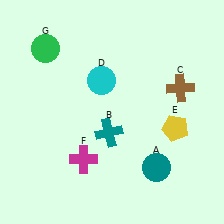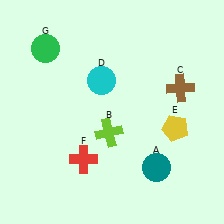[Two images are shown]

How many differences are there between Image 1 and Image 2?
There are 2 differences between the two images.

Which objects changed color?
B changed from teal to lime. F changed from magenta to red.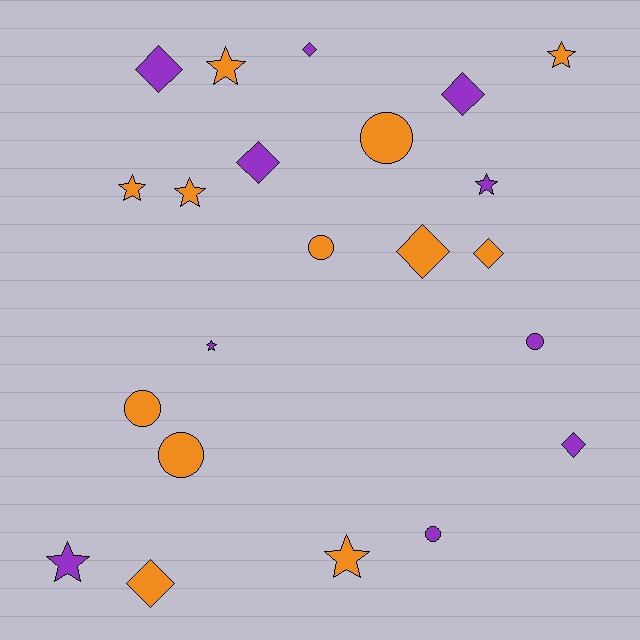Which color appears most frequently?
Orange, with 12 objects.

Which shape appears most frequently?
Star, with 8 objects.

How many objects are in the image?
There are 22 objects.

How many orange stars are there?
There are 5 orange stars.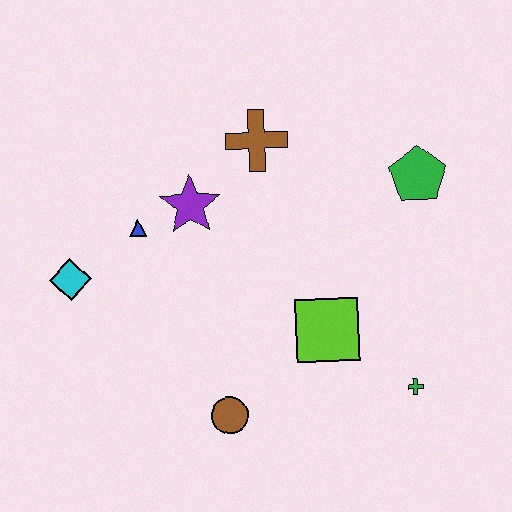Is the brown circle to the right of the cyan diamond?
Yes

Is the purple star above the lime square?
Yes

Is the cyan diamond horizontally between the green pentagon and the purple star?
No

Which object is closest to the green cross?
The lime square is closest to the green cross.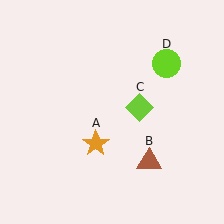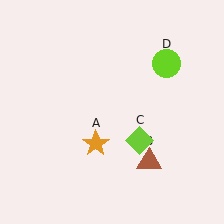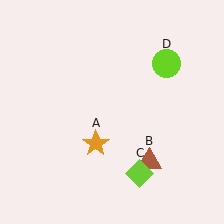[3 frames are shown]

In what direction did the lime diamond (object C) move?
The lime diamond (object C) moved down.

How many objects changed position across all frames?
1 object changed position: lime diamond (object C).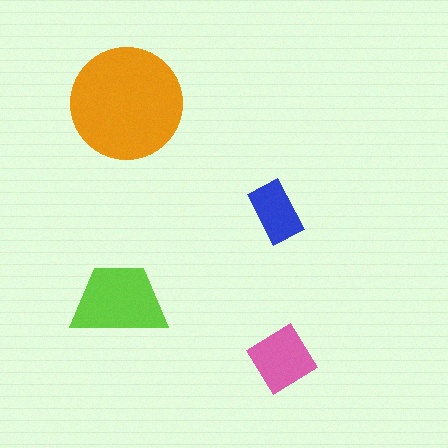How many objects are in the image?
There are 4 objects in the image.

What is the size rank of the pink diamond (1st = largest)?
3rd.